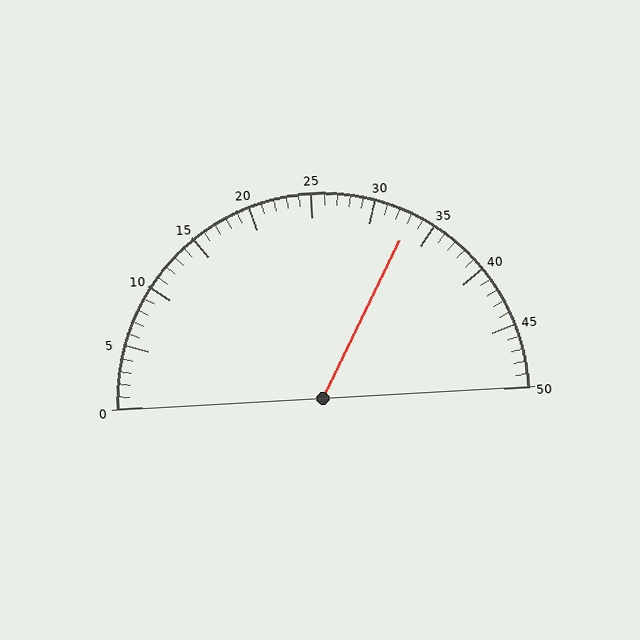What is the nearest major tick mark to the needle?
The nearest major tick mark is 35.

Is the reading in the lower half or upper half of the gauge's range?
The reading is in the upper half of the range (0 to 50).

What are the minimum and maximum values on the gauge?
The gauge ranges from 0 to 50.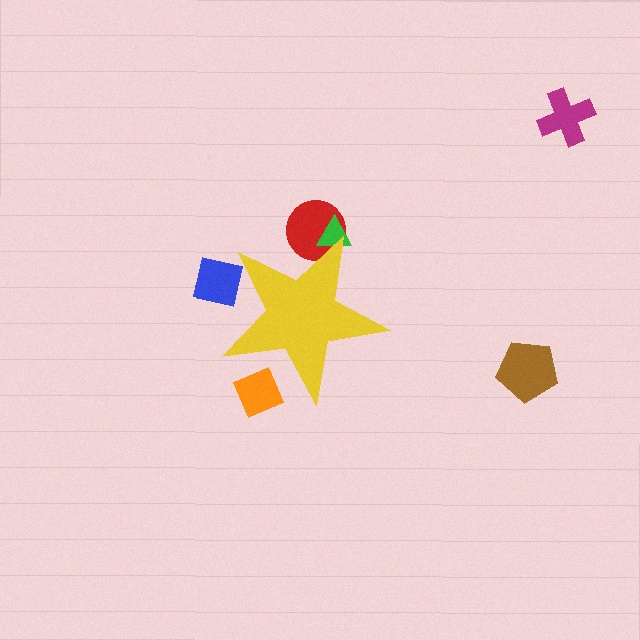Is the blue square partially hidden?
Yes, the blue square is partially hidden behind the yellow star.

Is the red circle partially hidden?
Yes, the red circle is partially hidden behind the yellow star.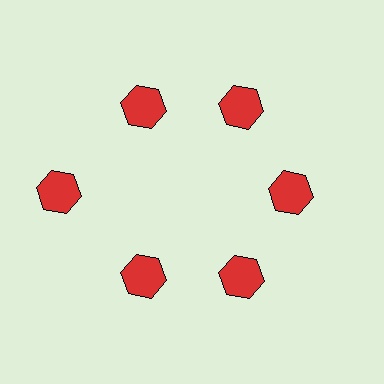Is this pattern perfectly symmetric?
No. The 6 red hexagons are arranged in a ring, but one element near the 9 o'clock position is pushed outward from the center, breaking the 6-fold rotational symmetry.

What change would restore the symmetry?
The symmetry would be restored by moving it inward, back onto the ring so that all 6 hexagons sit at equal angles and equal distance from the center.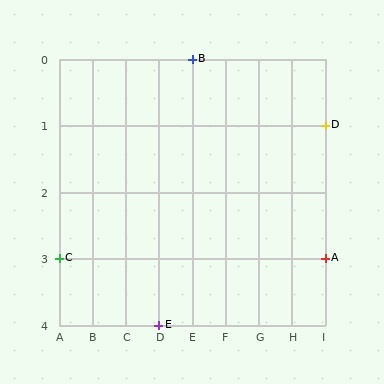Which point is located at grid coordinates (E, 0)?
Point B is at (E, 0).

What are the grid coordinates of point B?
Point B is at grid coordinates (E, 0).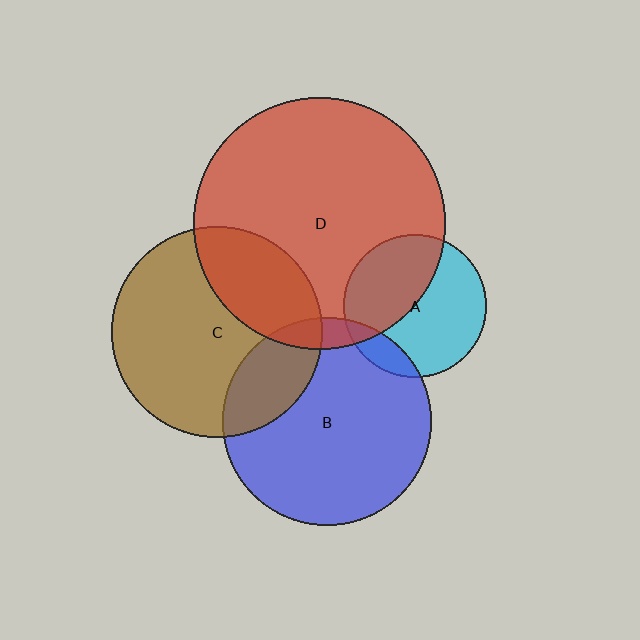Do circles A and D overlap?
Yes.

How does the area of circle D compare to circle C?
Approximately 1.4 times.